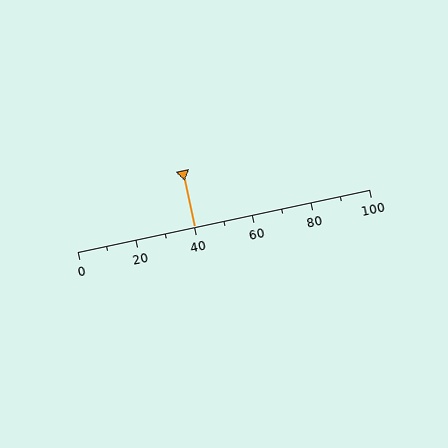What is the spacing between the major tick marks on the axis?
The major ticks are spaced 20 apart.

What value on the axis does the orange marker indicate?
The marker indicates approximately 40.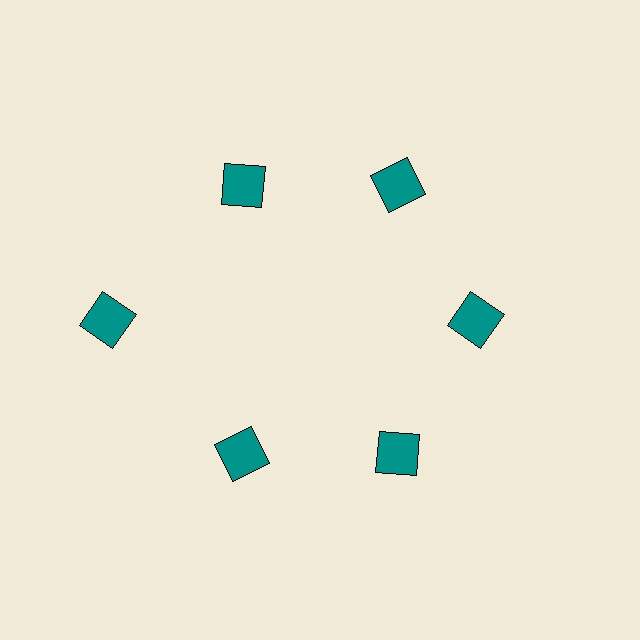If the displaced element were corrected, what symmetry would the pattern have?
It would have 6-fold rotational symmetry — the pattern would map onto itself every 60 degrees.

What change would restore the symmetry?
The symmetry would be restored by moving it inward, back onto the ring so that all 6 squares sit at equal angles and equal distance from the center.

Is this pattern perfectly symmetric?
No. The 6 teal squares are arranged in a ring, but one element near the 9 o'clock position is pushed outward from the center, breaking the 6-fold rotational symmetry.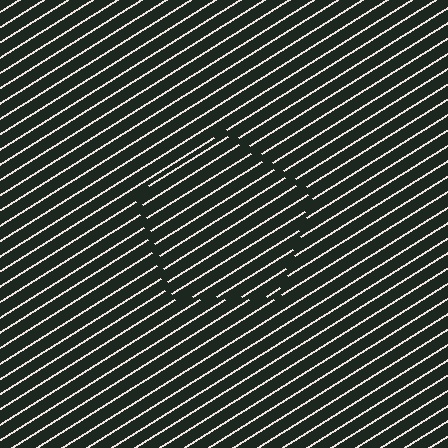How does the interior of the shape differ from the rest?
The interior of the shape contains the same grating, shifted by half a period — the contour is defined by the phase discontinuity where line-ends from the inner and outer gratings abut.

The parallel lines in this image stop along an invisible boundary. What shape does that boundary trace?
An illusory pentagon. The interior of the shape contains the same grating, shifted by half a period — the contour is defined by the phase discontinuity where line-ends from the inner and outer gratings abut.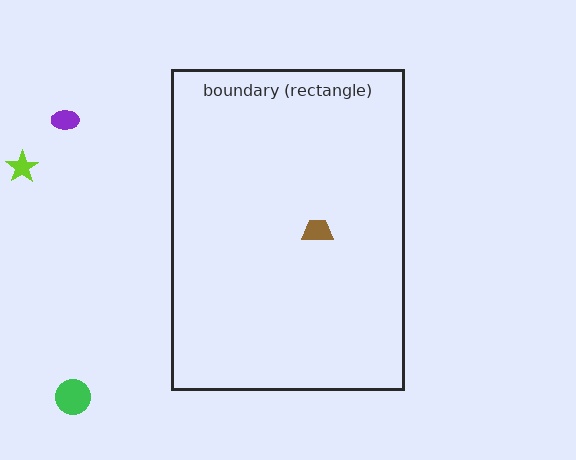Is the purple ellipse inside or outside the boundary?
Outside.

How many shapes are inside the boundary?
1 inside, 3 outside.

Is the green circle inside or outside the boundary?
Outside.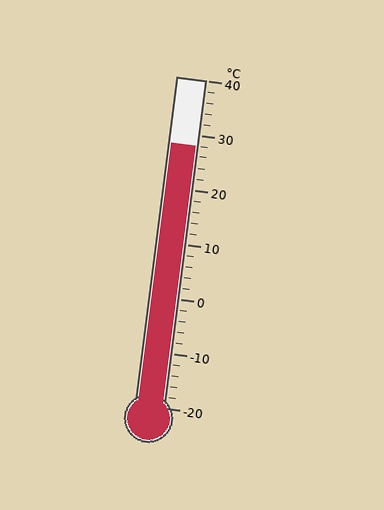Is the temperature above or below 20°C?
The temperature is above 20°C.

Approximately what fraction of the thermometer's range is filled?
The thermometer is filled to approximately 80% of its range.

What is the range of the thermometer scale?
The thermometer scale ranges from -20°C to 40°C.